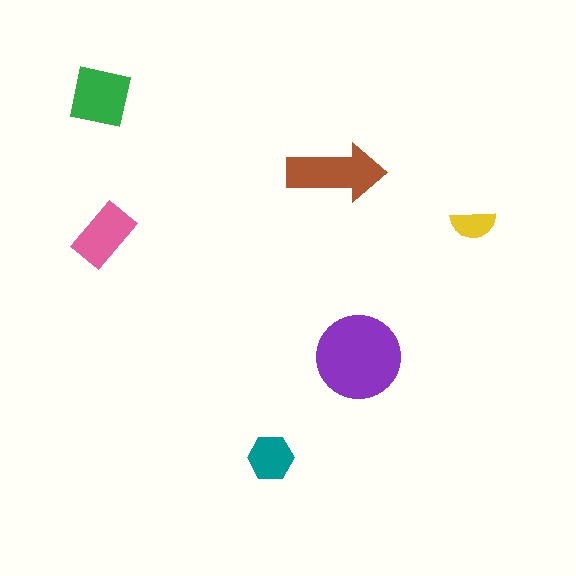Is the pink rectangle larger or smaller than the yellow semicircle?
Larger.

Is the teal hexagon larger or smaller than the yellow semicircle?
Larger.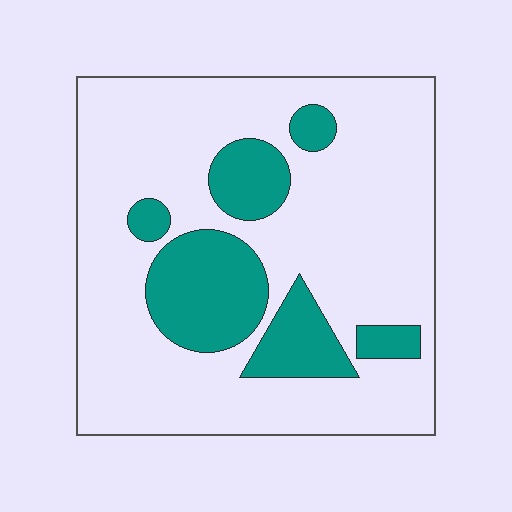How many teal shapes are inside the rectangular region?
6.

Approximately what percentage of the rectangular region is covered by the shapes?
Approximately 25%.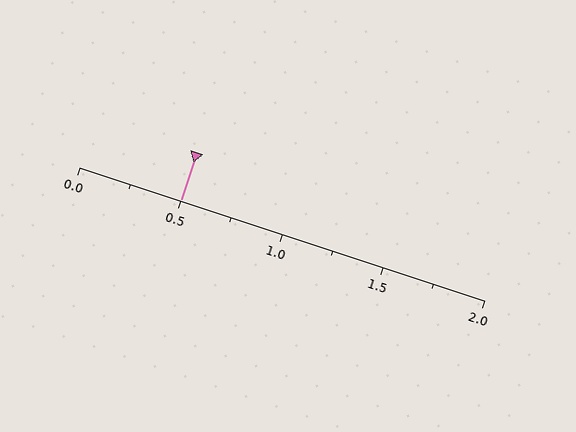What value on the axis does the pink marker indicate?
The marker indicates approximately 0.5.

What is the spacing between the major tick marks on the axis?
The major ticks are spaced 0.5 apart.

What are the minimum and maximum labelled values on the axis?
The axis runs from 0.0 to 2.0.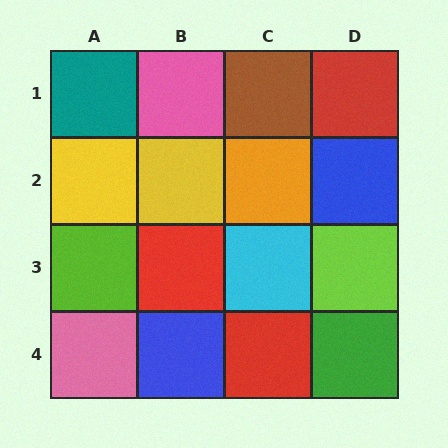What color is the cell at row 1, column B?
Pink.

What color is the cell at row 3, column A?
Lime.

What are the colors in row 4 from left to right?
Pink, blue, red, green.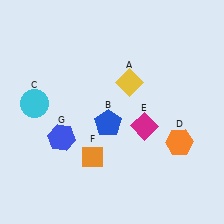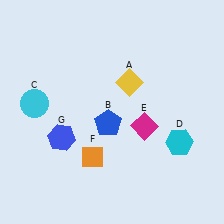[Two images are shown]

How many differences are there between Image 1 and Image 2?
There is 1 difference between the two images.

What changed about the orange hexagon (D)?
In Image 1, D is orange. In Image 2, it changed to cyan.